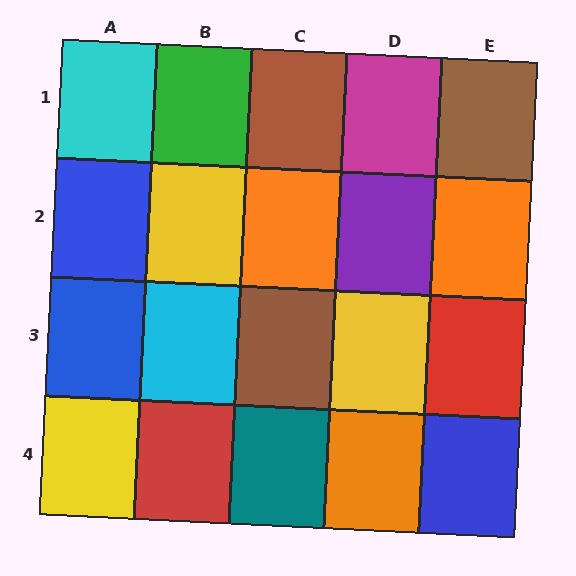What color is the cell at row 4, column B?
Red.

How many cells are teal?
1 cell is teal.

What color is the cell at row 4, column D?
Orange.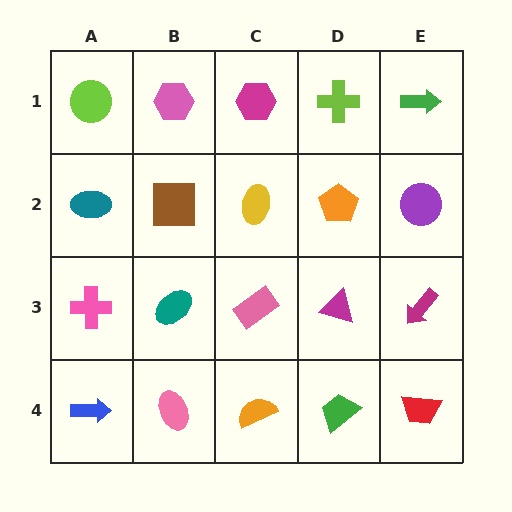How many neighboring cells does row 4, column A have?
2.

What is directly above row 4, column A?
A pink cross.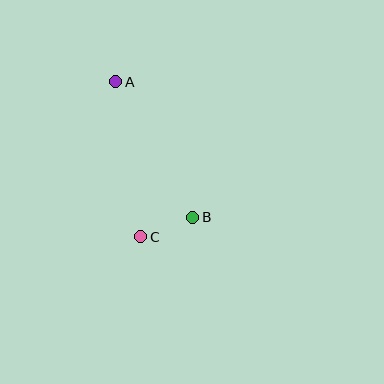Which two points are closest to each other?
Points B and C are closest to each other.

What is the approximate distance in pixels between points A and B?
The distance between A and B is approximately 156 pixels.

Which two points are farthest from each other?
Points A and C are farthest from each other.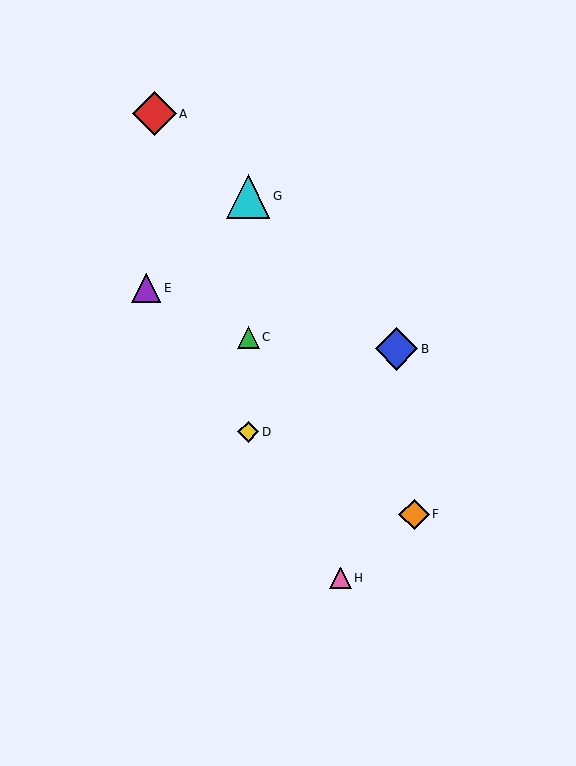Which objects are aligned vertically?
Objects C, D, G are aligned vertically.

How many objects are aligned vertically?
3 objects (C, D, G) are aligned vertically.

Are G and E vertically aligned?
No, G is at x≈248 and E is at x≈146.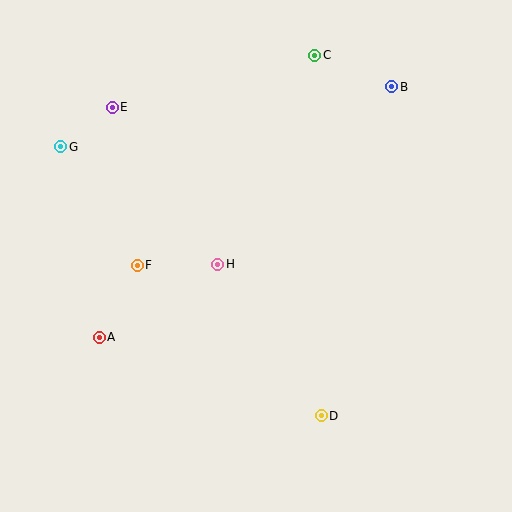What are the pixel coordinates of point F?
Point F is at (137, 265).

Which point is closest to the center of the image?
Point H at (218, 264) is closest to the center.